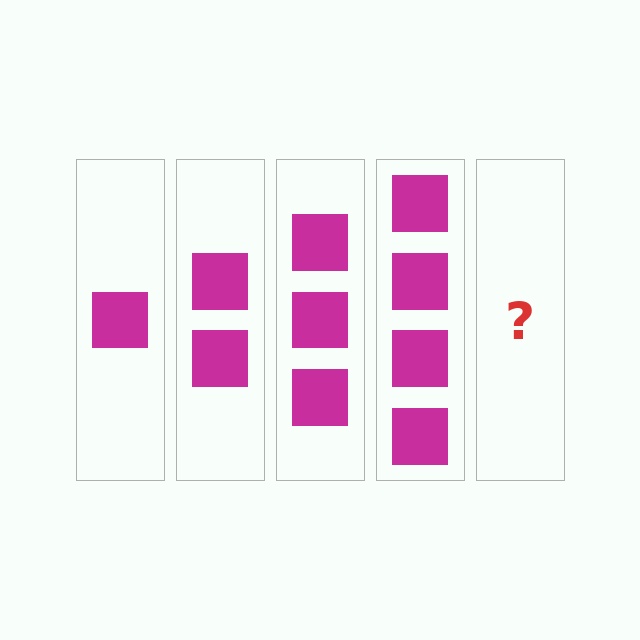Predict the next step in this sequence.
The next step is 5 squares.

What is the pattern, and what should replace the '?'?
The pattern is that each step adds one more square. The '?' should be 5 squares.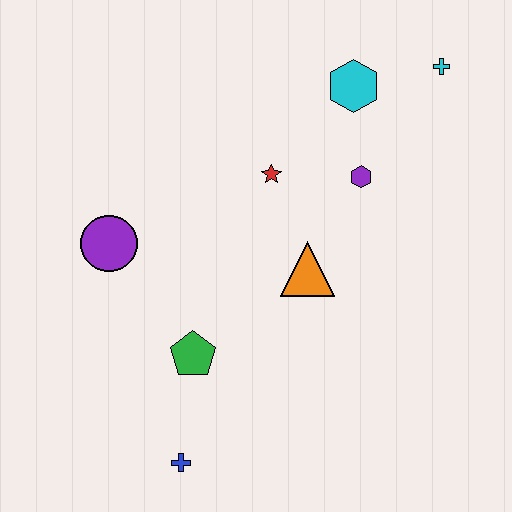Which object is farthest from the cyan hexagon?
The blue cross is farthest from the cyan hexagon.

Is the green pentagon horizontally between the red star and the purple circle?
Yes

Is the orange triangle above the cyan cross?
No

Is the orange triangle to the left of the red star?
No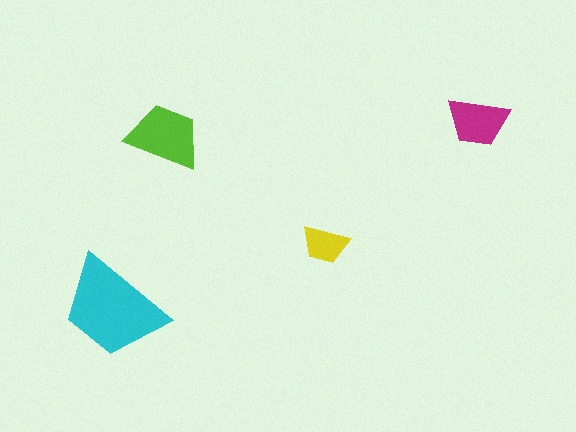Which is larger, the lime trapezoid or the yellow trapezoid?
The lime one.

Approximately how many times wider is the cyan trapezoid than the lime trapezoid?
About 1.5 times wider.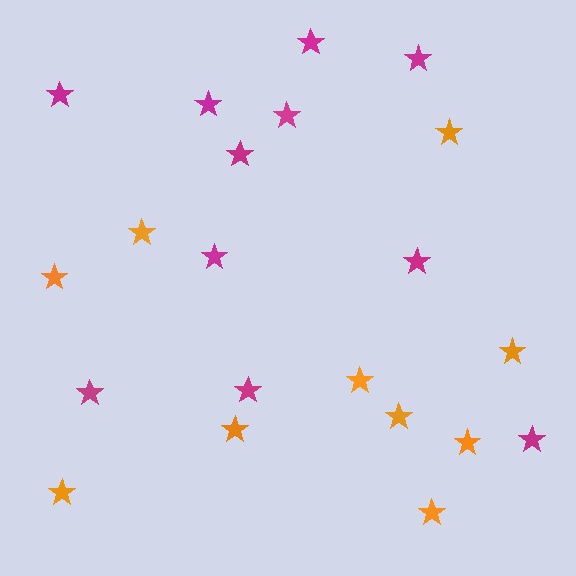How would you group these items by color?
There are 2 groups: one group of magenta stars (11) and one group of orange stars (10).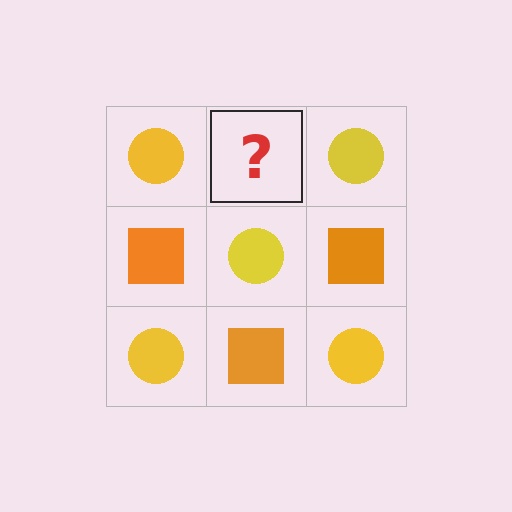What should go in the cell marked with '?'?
The missing cell should contain an orange square.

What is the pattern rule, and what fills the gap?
The rule is that it alternates yellow circle and orange square in a checkerboard pattern. The gap should be filled with an orange square.